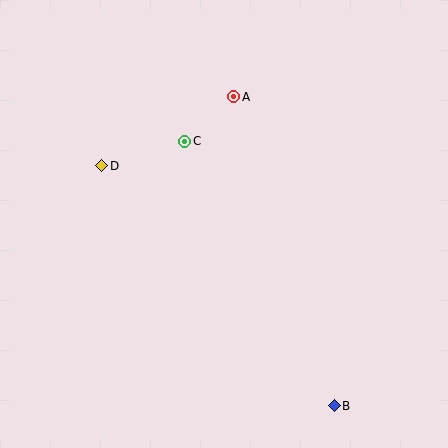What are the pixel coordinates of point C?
Point C is at (185, 141).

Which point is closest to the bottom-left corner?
Point D is closest to the bottom-left corner.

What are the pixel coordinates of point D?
Point D is at (102, 166).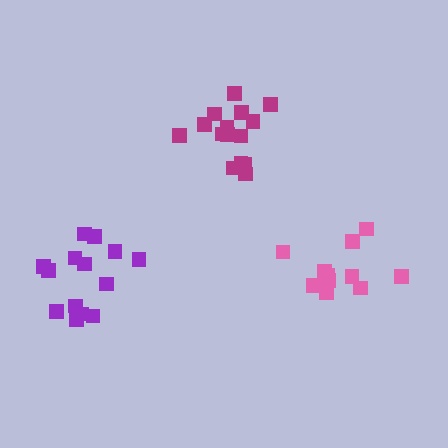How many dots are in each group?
Group 1: 11 dots, Group 2: 14 dots, Group 3: 16 dots (41 total).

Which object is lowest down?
The purple cluster is bottommost.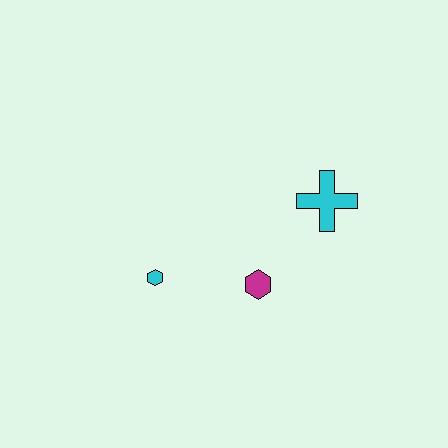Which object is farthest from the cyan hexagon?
The cyan cross is farthest from the cyan hexagon.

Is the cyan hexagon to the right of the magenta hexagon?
No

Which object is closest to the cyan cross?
The magenta hexagon is closest to the cyan cross.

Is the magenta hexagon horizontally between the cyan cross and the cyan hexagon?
Yes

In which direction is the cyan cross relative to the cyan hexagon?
The cyan cross is to the right of the cyan hexagon.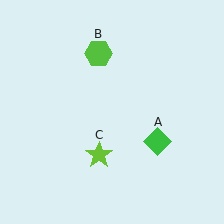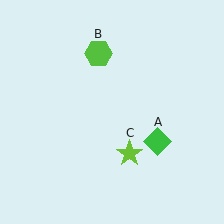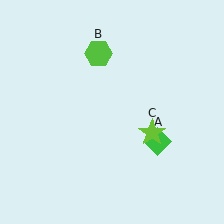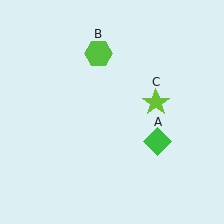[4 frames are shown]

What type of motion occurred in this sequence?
The lime star (object C) rotated counterclockwise around the center of the scene.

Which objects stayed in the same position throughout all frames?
Green diamond (object A) and lime hexagon (object B) remained stationary.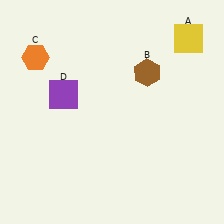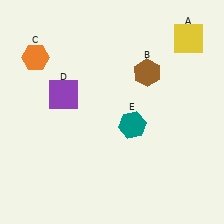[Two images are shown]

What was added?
A teal hexagon (E) was added in Image 2.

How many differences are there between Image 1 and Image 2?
There is 1 difference between the two images.